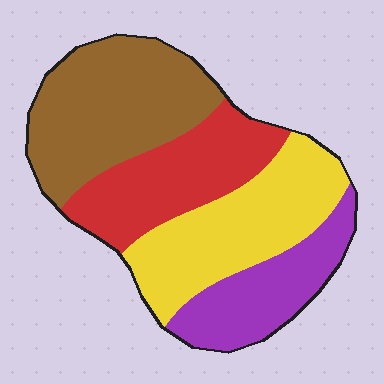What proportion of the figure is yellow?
Yellow covers about 30% of the figure.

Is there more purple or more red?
Red.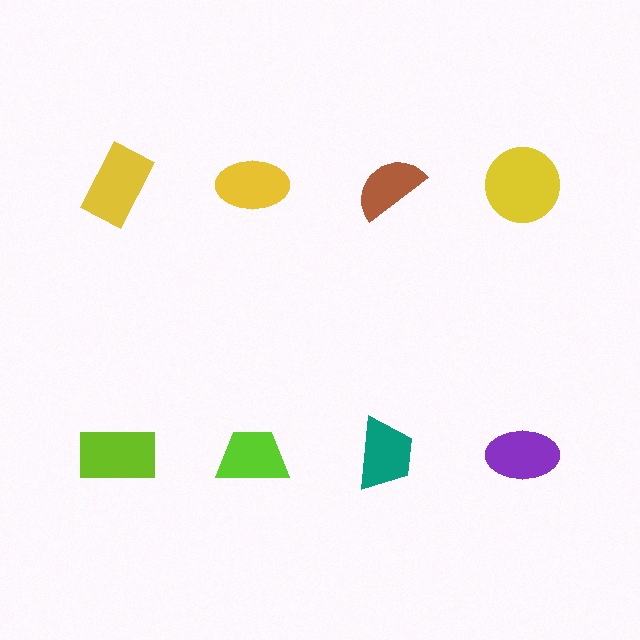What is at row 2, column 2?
A lime trapezoid.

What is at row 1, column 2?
A yellow ellipse.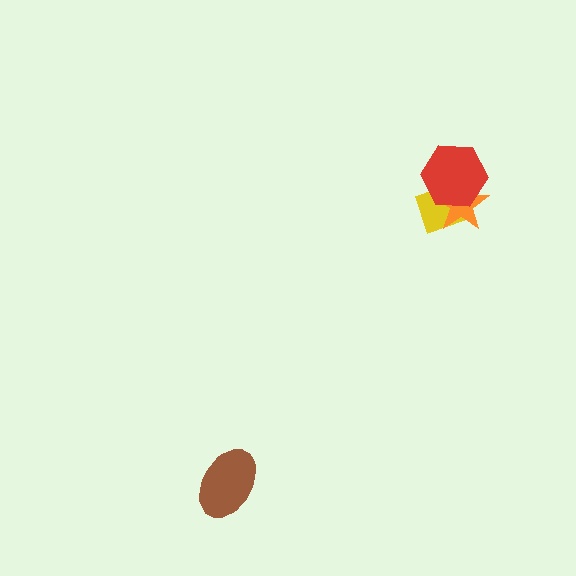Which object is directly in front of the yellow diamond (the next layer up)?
The orange star is directly in front of the yellow diamond.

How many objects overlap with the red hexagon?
2 objects overlap with the red hexagon.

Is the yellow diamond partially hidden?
Yes, it is partially covered by another shape.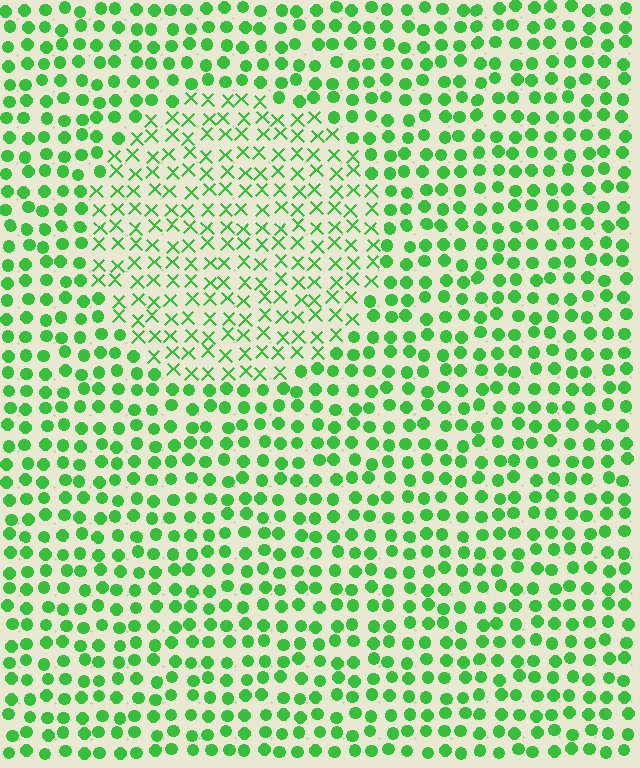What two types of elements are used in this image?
The image uses X marks inside the circle region and circles outside it.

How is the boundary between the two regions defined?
The boundary is defined by a change in element shape: X marks inside vs. circles outside. All elements share the same color and spacing.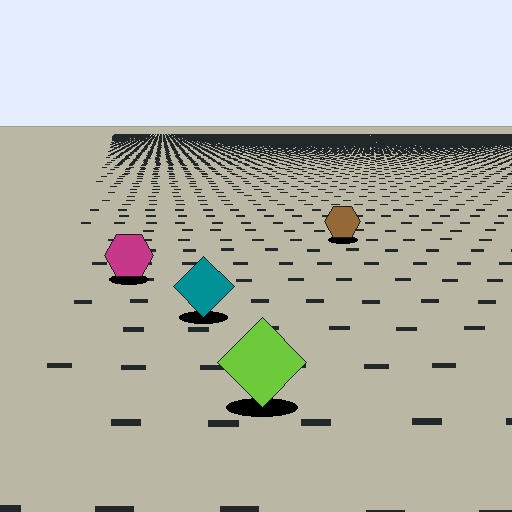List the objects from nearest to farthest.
From nearest to farthest: the lime diamond, the teal diamond, the magenta hexagon, the brown hexagon.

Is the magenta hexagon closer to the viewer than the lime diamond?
No. The lime diamond is closer — you can tell from the texture gradient: the ground texture is coarser near it.